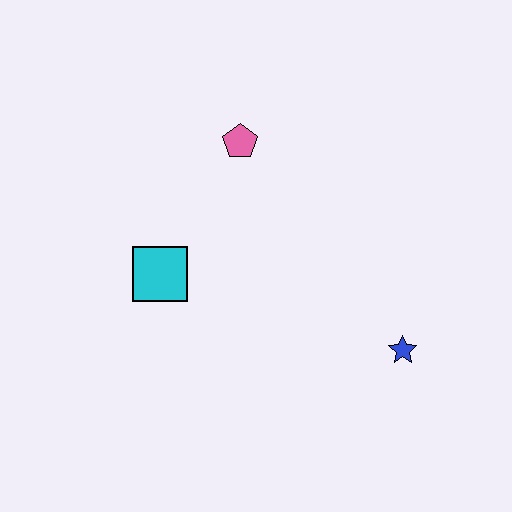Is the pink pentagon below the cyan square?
No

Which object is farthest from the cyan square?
The blue star is farthest from the cyan square.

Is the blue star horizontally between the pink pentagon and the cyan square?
No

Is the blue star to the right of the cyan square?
Yes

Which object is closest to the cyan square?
The pink pentagon is closest to the cyan square.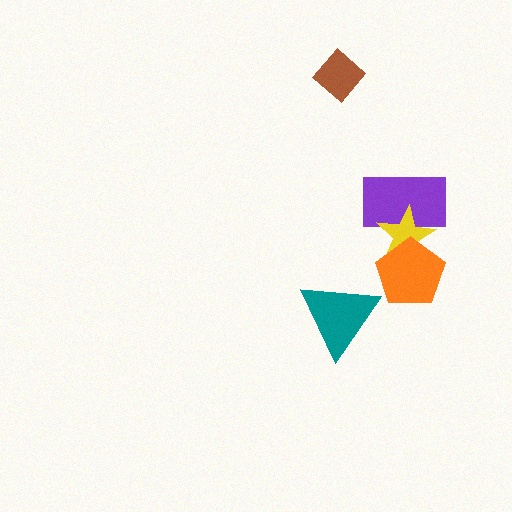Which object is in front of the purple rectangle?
The yellow star is in front of the purple rectangle.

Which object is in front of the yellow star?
The orange pentagon is in front of the yellow star.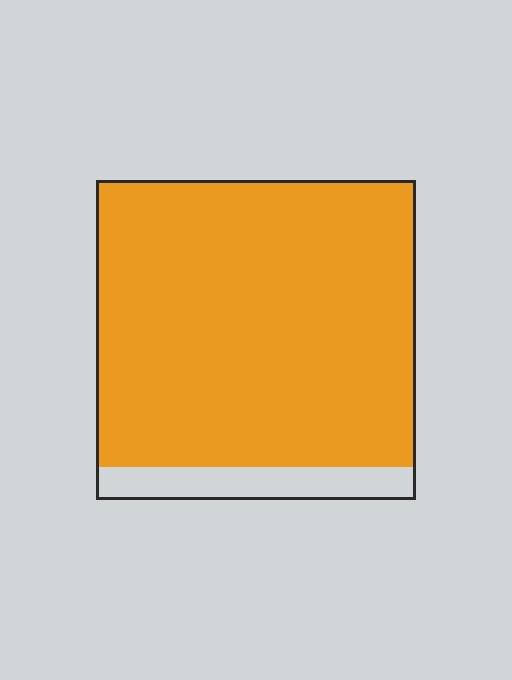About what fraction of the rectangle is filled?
About nine tenths (9/10).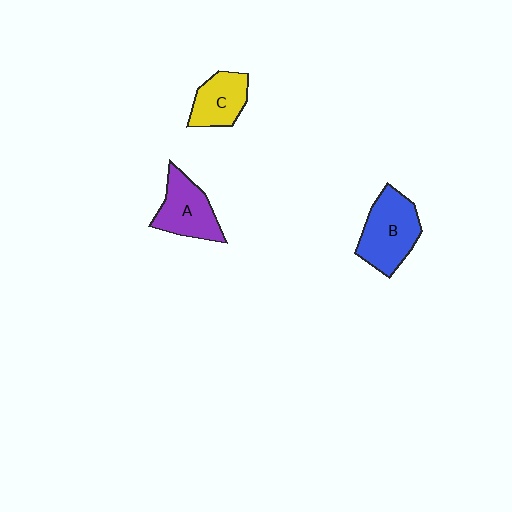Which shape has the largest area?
Shape B (blue).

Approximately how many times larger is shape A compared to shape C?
Approximately 1.2 times.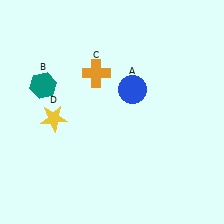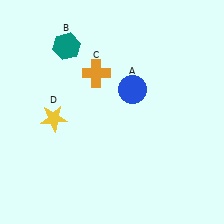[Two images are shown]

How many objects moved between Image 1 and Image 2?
1 object moved between the two images.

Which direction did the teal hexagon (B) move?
The teal hexagon (B) moved up.